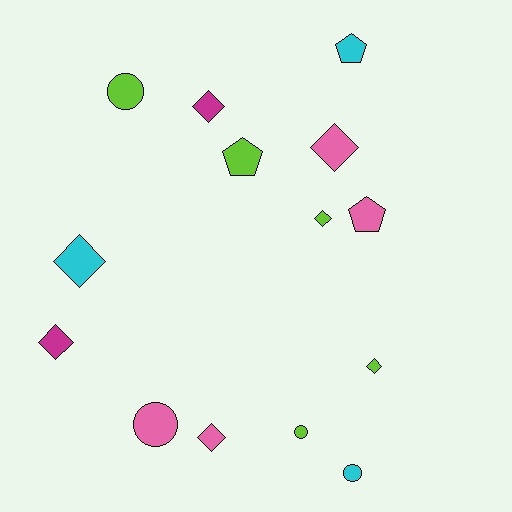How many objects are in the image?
There are 14 objects.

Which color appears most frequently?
Lime, with 5 objects.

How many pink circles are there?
There is 1 pink circle.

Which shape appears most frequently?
Diamond, with 7 objects.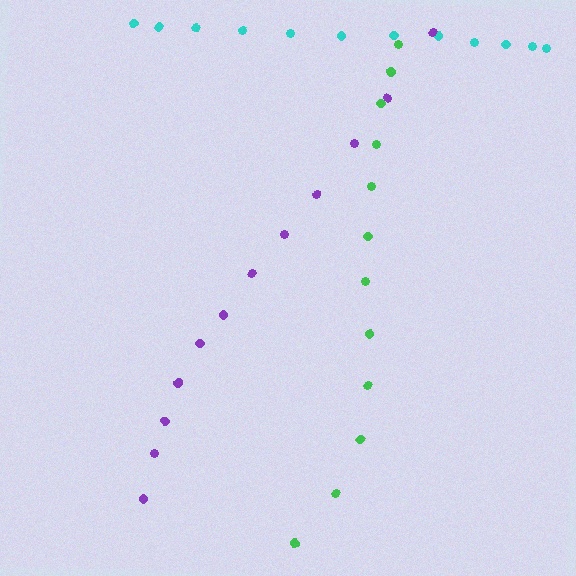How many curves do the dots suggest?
There are 3 distinct paths.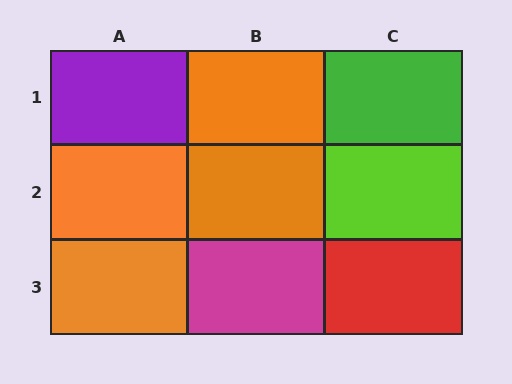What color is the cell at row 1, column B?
Orange.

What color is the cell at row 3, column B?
Magenta.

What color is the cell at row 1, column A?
Purple.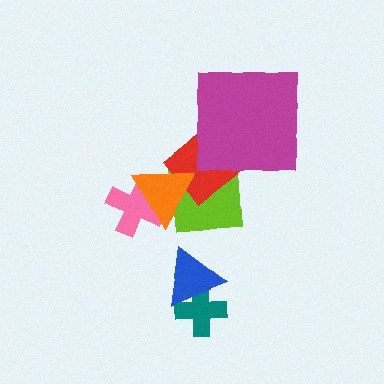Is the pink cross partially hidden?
Yes, it is partially covered by another shape.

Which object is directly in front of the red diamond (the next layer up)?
The orange triangle is directly in front of the red diamond.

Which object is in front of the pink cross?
The orange triangle is in front of the pink cross.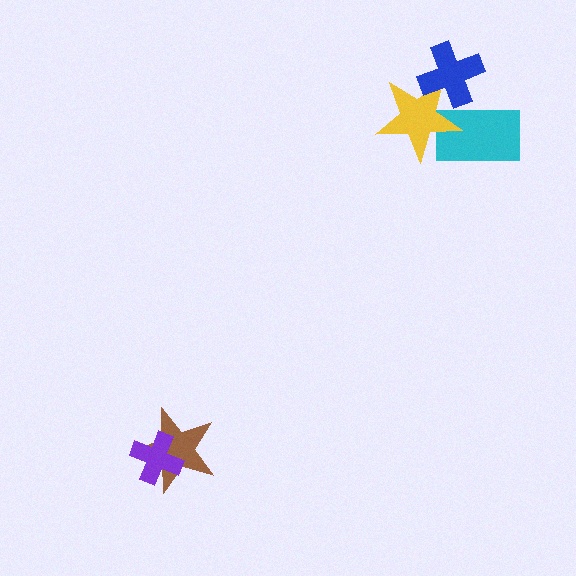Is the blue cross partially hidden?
No, no other shape covers it.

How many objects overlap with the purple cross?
1 object overlaps with the purple cross.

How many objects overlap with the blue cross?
2 objects overlap with the blue cross.